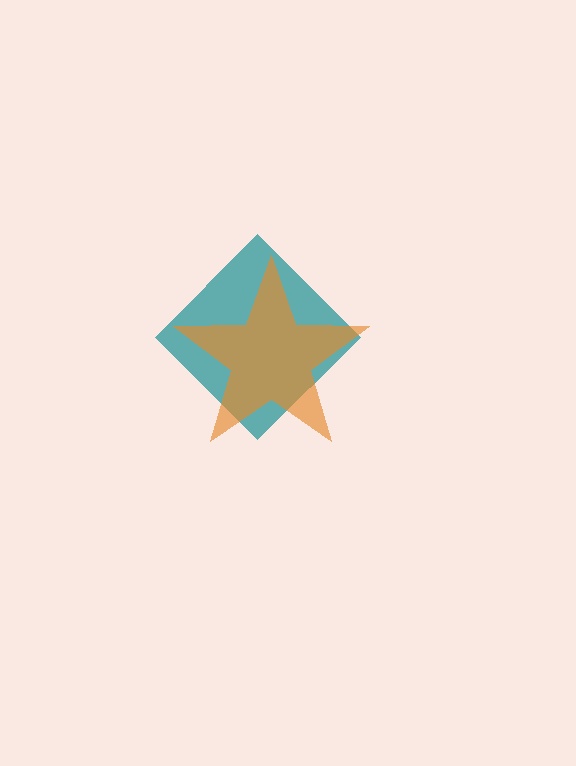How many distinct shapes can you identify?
There are 2 distinct shapes: a teal diamond, an orange star.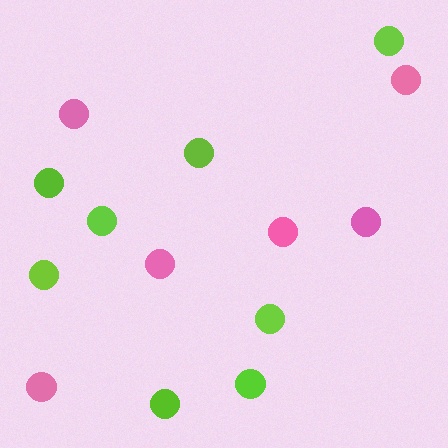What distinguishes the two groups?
There are 2 groups: one group of lime circles (8) and one group of pink circles (6).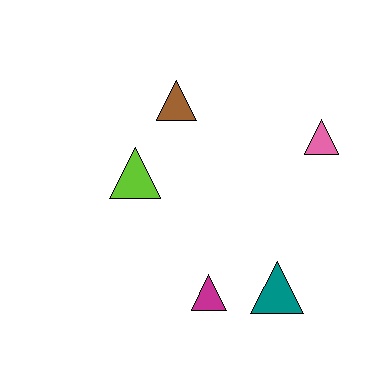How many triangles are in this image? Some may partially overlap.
There are 5 triangles.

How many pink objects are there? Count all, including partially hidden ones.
There is 1 pink object.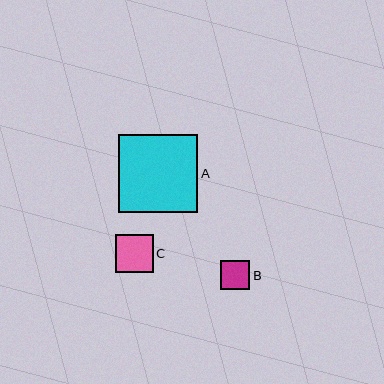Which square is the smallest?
Square B is the smallest with a size of approximately 29 pixels.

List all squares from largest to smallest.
From largest to smallest: A, C, B.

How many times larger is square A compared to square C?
Square A is approximately 2.1 times the size of square C.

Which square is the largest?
Square A is the largest with a size of approximately 79 pixels.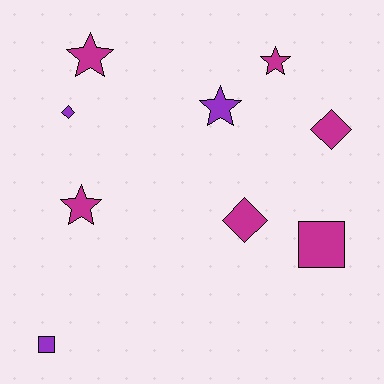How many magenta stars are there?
There are 3 magenta stars.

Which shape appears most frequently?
Star, with 4 objects.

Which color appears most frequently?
Magenta, with 6 objects.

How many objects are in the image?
There are 9 objects.